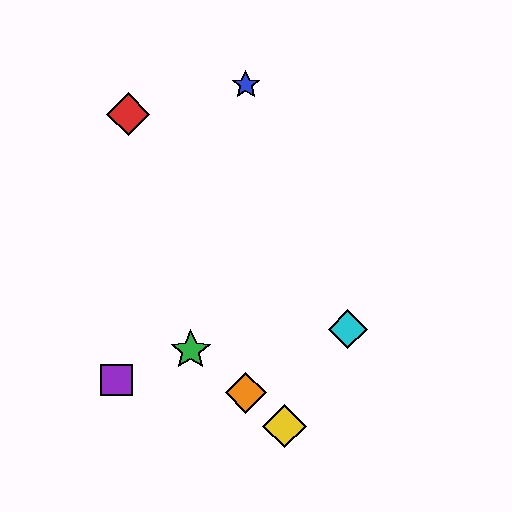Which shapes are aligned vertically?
The blue star, the orange diamond are aligned vertically.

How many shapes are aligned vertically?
2 shapes (the blue star, the orange diamond) are aligned vertically.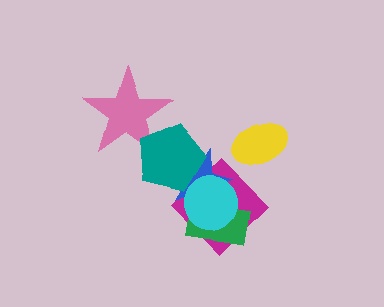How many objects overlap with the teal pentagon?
3 objects overlap with the teal pentagon.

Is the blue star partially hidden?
Yes, it is partially covered by another shape.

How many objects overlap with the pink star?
1 object overlaps with the pink star.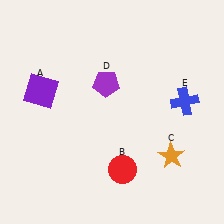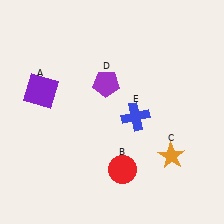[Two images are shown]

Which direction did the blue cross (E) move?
The blue cross (E) moved left.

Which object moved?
The blue cross (E) moved left.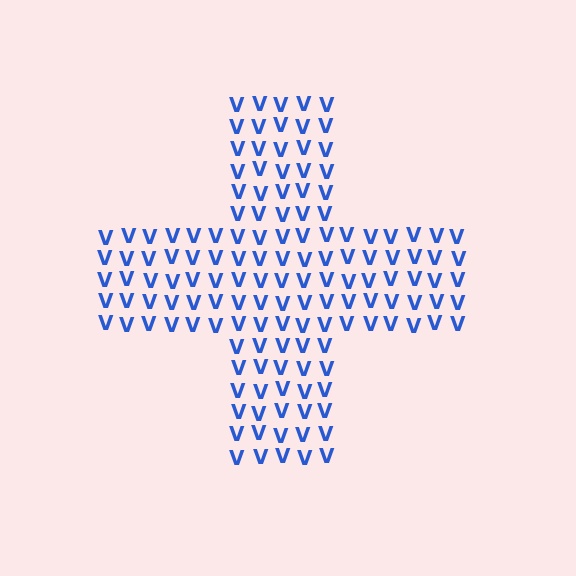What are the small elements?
The small elements are letter V's.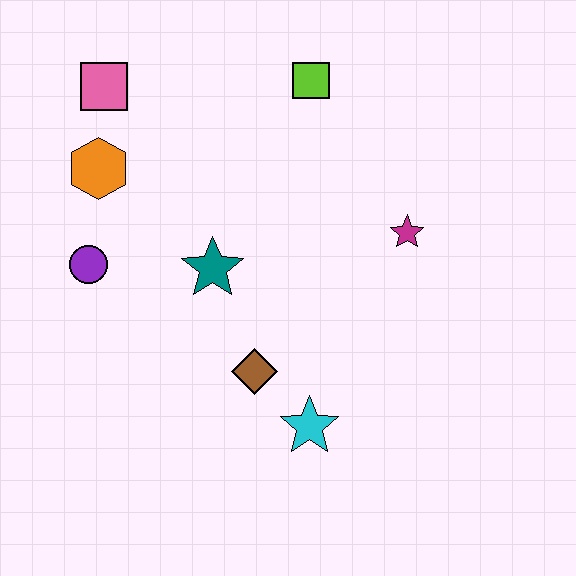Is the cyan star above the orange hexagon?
No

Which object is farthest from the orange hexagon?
The cyan star is farthest from the orange hexagon.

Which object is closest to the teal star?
The brown diamond is closest to the teal star.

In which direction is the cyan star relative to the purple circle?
The cyan star is to the right of the purple circle.